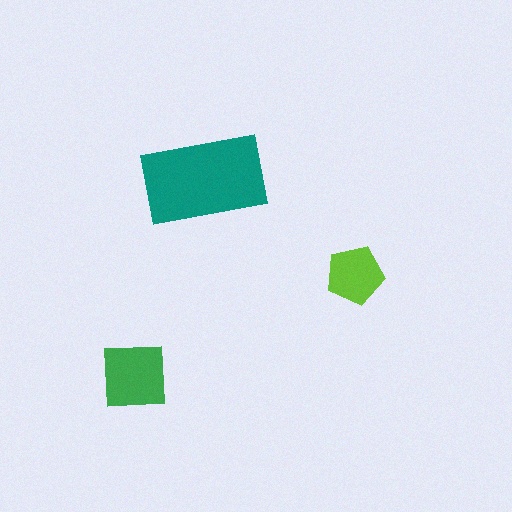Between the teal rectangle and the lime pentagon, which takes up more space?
The teal rectangle.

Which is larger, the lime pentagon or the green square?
The green square.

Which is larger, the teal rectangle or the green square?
The teal rectangle.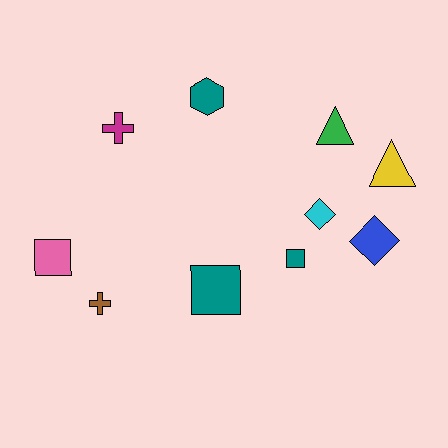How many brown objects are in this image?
There is 1 brown object.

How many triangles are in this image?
There are 2 triangles.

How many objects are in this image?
There are 10 objects.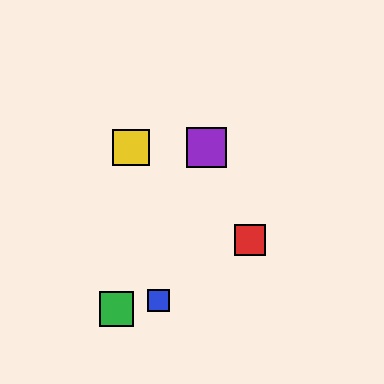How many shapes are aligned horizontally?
2 shapes (the yellow square, the purple square) are aligned horizontally.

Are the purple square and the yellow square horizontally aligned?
Yes, both are at y≈148.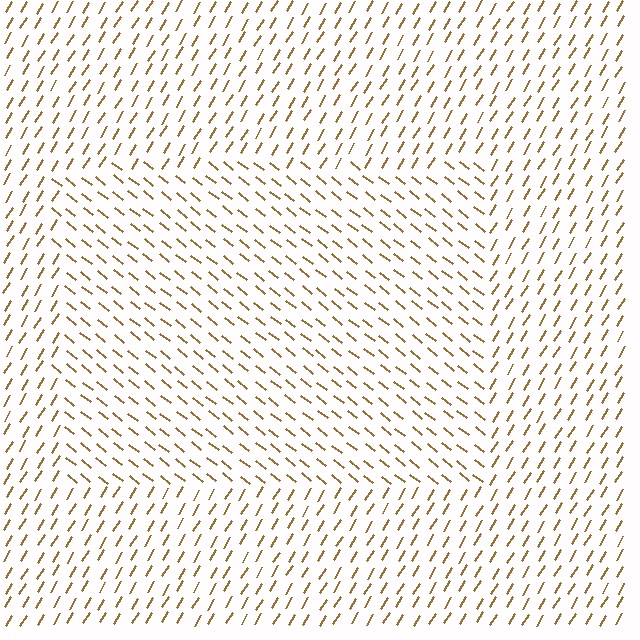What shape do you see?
I see a rectangle.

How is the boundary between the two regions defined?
The boundary is defined purely by a change in line orientation (approximately 82 degrees difference). All lines are the same color and thickness.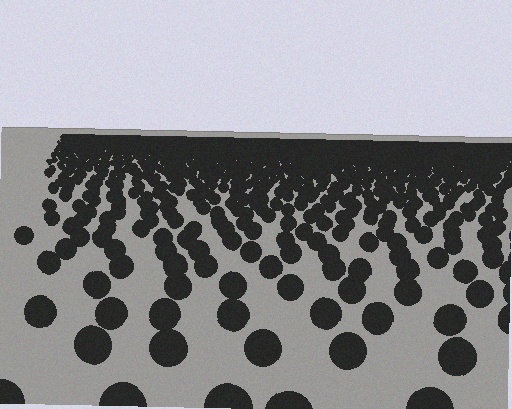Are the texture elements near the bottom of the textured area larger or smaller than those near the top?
Larger. Near the bottom, elements are closer to the viewer and appear at a bigger on-screen size.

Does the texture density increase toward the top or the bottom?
Density increases toward the top.